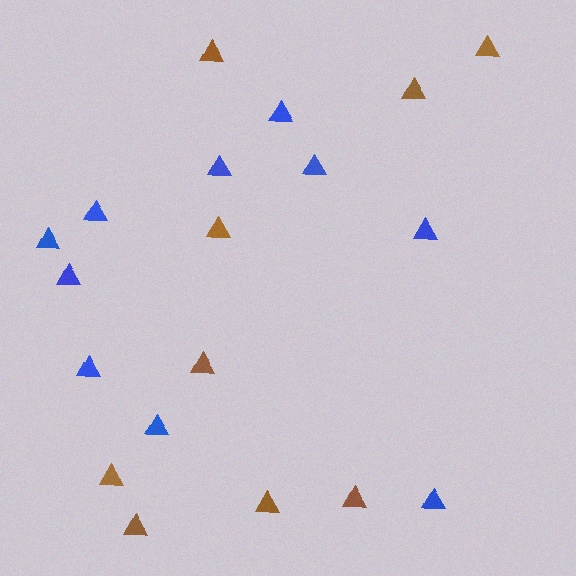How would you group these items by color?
There are 2 groups: one group of brown triangles (9) and one group of blue triangles (10).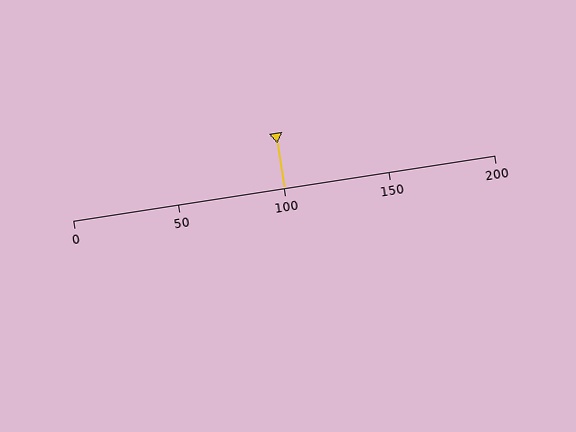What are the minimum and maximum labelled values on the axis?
The axis runs from 0 to 200.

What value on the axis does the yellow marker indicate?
The marker indicates approximately 100.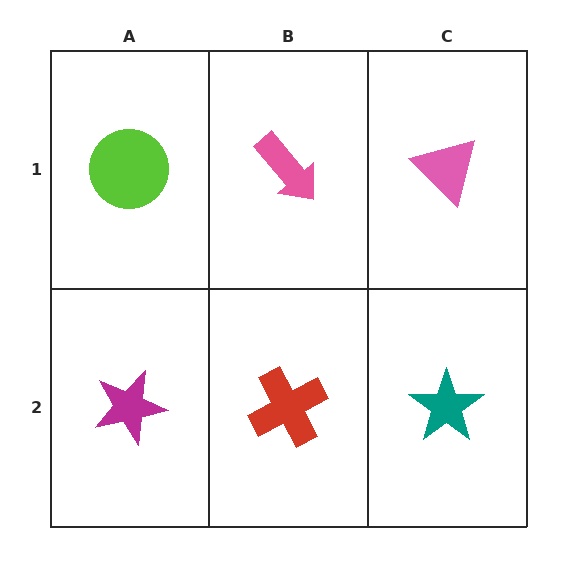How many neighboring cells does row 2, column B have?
3.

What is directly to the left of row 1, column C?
A pink arrow.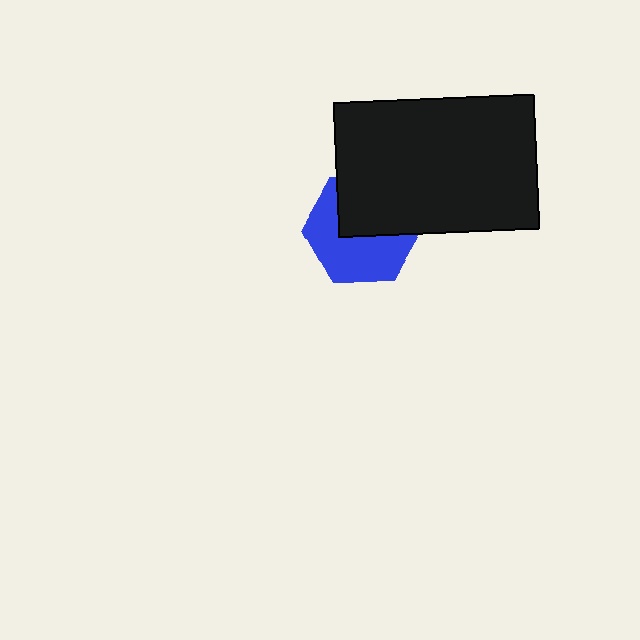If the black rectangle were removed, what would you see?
You would see the complete blue hexagon.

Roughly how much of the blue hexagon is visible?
About half of it is visible (roughly 54%).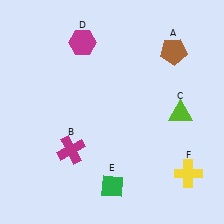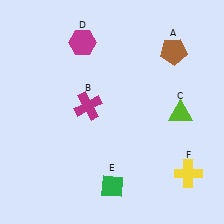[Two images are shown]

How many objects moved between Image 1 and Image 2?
1 object moved between the two images.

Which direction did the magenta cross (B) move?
The magenta cross (B) moved up.